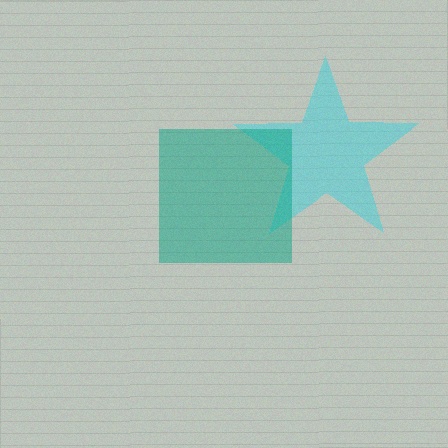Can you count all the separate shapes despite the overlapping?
Yes, there are 2 separate shapes.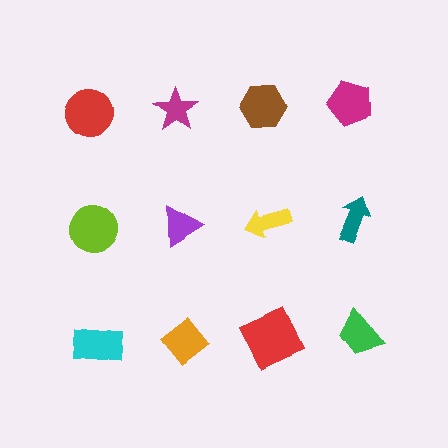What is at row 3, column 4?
A green trapezoid.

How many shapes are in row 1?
4 shapes.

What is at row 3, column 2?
An orange diamond.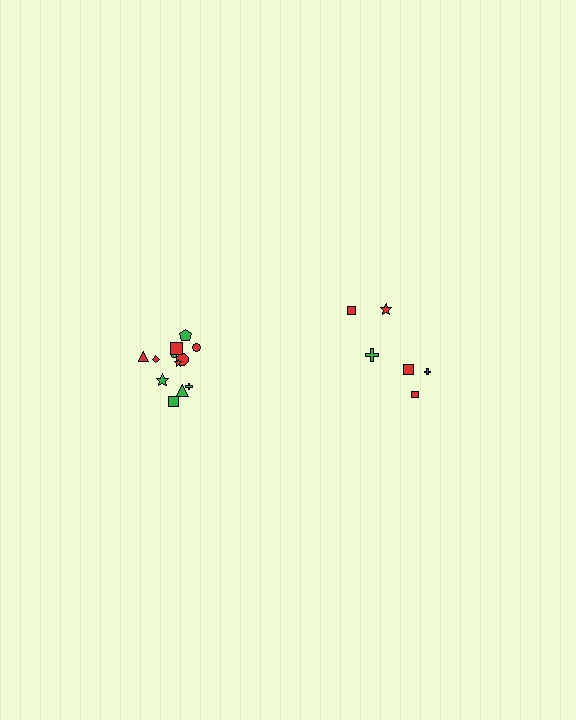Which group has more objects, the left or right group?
The left group.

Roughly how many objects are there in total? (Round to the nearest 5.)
Roughly 20 objects in total.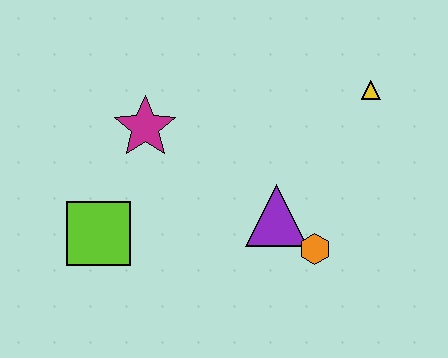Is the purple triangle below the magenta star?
Yes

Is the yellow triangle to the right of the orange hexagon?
Yes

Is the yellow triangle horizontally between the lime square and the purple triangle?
No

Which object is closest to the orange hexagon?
The purple triangle is closest to the orange hexagon.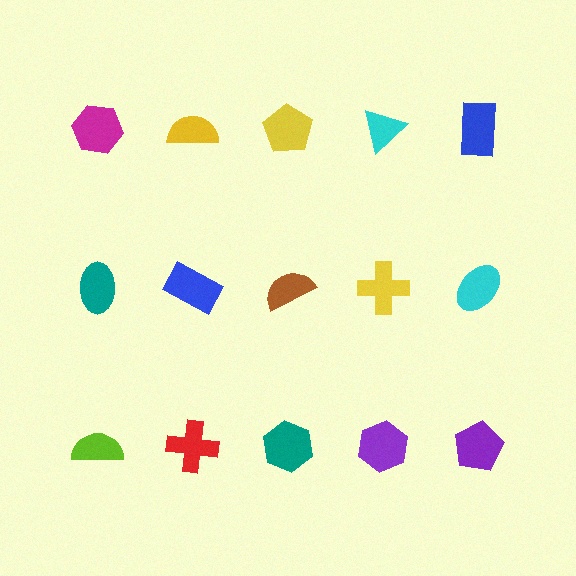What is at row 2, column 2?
A blue rectangle.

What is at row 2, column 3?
A brown semicircle.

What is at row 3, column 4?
A purple hexagon.